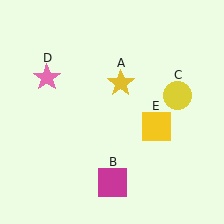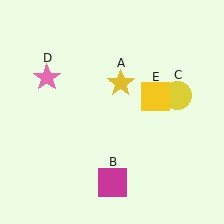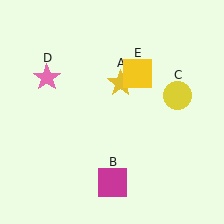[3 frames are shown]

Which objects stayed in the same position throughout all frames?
Yellow star (object A) and magenta square (object B) and yellow circle (object C) and pink star (object D) remained stationary.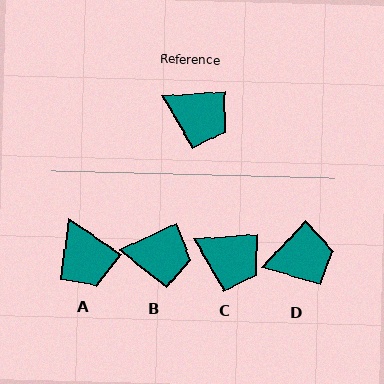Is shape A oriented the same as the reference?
No, it is off by about 38 degrees.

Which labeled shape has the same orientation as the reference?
C.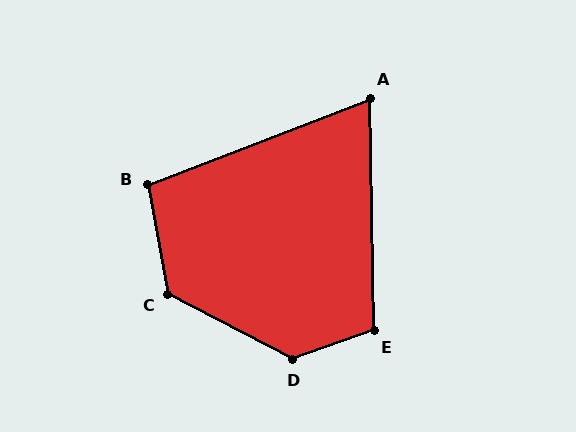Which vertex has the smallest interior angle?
A, at approximately 70 degrees.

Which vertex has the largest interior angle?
D, at approximately 133 degrees.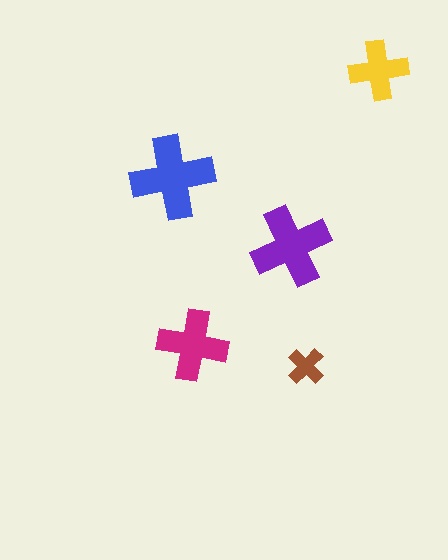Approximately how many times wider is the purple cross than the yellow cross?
About 1.5 times wider.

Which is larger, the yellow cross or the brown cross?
The yellow one.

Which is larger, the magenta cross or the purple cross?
The purple one.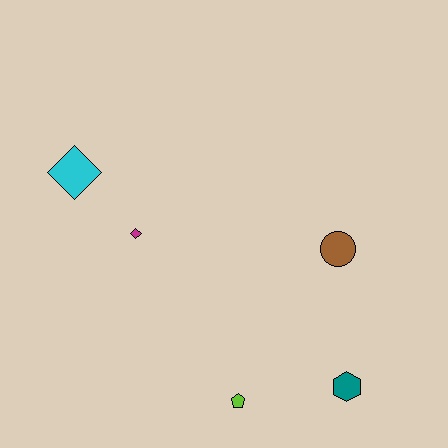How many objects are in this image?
There are 5 objects.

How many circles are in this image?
There is 1 circle.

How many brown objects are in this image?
There is 1 brown object.